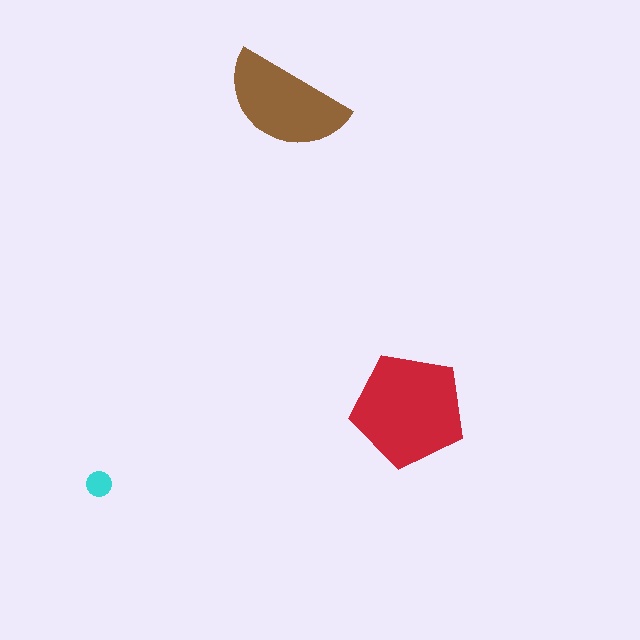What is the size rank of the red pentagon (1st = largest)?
1st.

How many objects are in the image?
There are 3 objects in the image.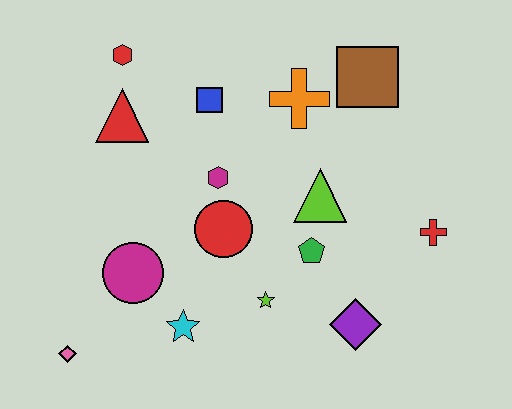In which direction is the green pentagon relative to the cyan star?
The green pentagon is to the right of the cyan star.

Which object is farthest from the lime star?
The red hexagon is farthest from the lime star.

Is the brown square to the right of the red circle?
Yes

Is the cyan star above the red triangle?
No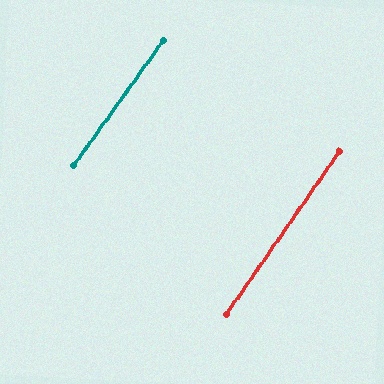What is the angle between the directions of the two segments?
Approximately 1 degree.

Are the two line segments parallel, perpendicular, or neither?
Parallel — their directions differ by only 0.7°.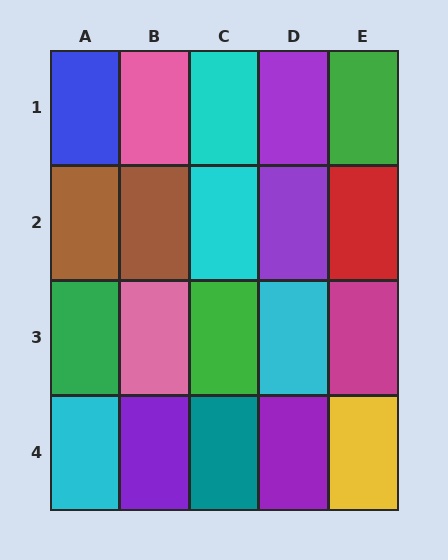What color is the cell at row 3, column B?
Pink.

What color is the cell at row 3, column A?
Green.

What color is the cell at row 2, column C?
Cyan.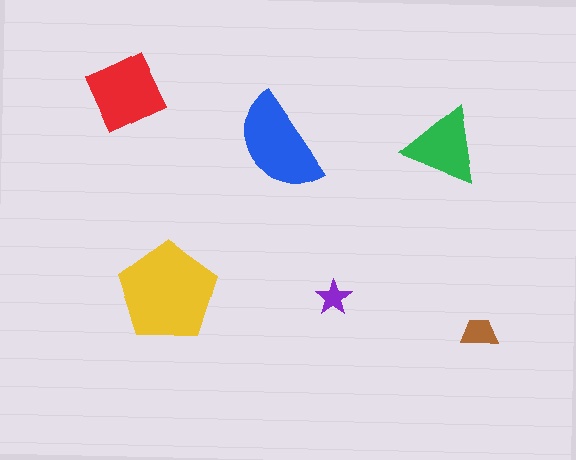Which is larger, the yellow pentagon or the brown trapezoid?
The yellow pentagon.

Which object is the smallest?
The purple star.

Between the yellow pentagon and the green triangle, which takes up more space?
The yellow pentagon.